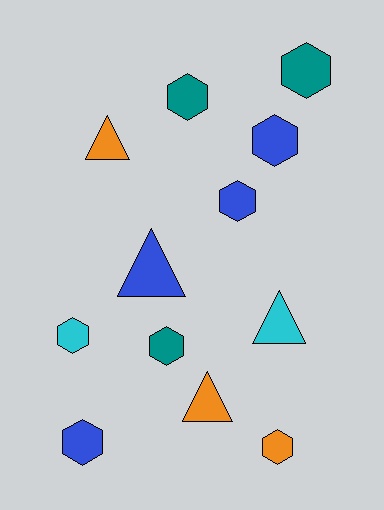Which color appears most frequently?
Blue, with 4 objects.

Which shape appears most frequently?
Hexagon, with 8 objects.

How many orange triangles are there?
There are 2 orange triangles.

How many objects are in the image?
There are 12 objects.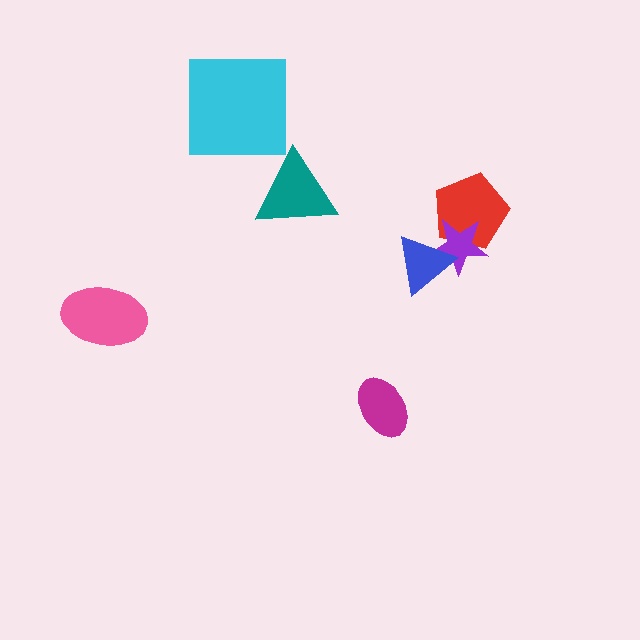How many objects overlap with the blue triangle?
1 object overlaps with the blue triangle.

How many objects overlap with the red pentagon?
1 object overlaps with the red pentagon.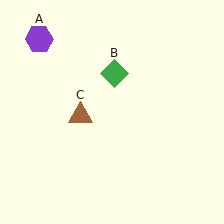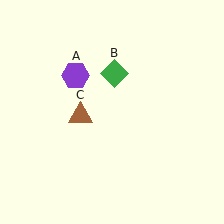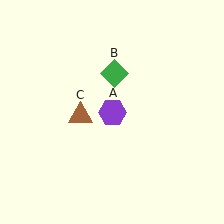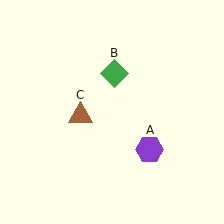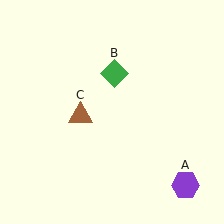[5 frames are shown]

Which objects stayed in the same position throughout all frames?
Green diamond (object B) and brown triangle (object C) remained stationary.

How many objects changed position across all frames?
1 object changed position: purple hexagon (object A).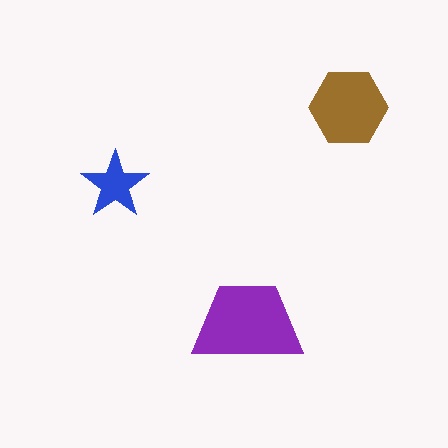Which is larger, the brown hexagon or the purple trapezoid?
The purple trapezoid.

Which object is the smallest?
The blue star.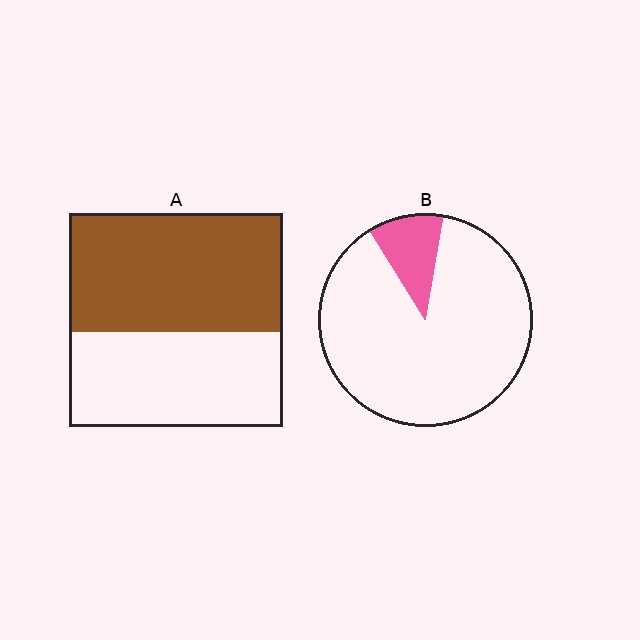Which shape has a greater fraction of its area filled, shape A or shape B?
Shape A.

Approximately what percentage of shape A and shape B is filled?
A is approximately 55% and B is approximately 10%.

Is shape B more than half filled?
No.